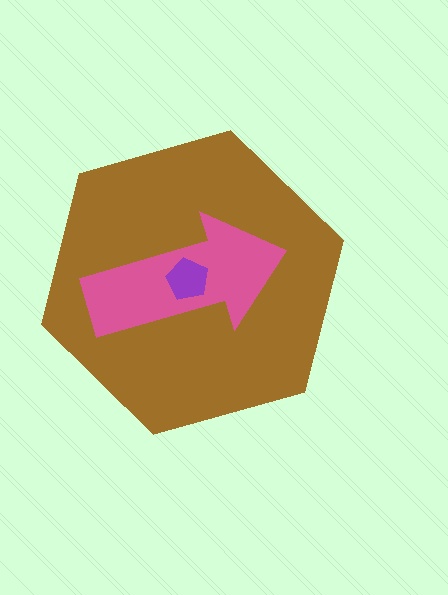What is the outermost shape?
The brown hexagon.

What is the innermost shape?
The purple pentagon.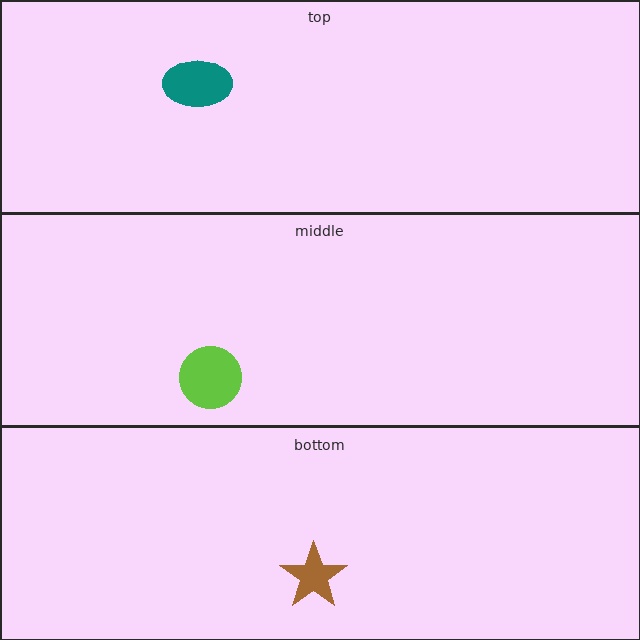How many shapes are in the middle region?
1.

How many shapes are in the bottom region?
1.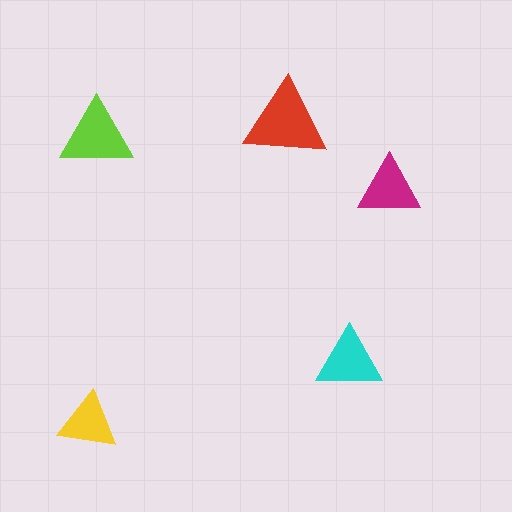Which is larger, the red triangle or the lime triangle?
The red one.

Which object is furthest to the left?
The yellow triangle is leftmost.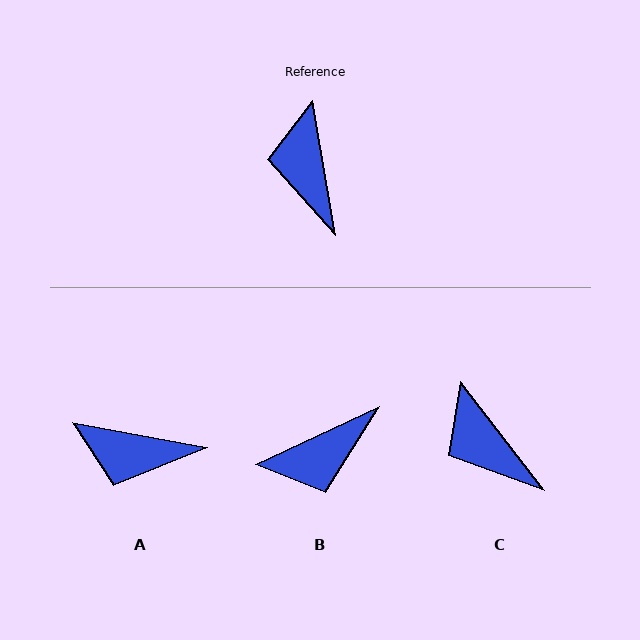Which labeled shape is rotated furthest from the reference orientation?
B, about 106 degrees away.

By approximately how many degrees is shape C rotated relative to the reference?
Approximately 28 degrees counter-clockwise.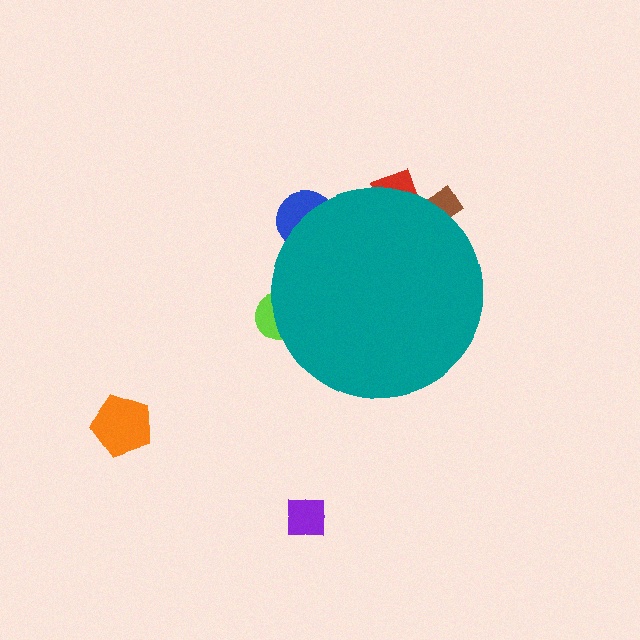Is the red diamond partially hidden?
Yes, the red diamond is partially hidden behind the teal circle.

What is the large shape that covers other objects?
A teal circle.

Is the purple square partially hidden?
No, the purple square is fully visible.